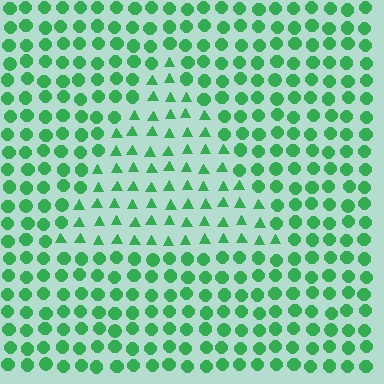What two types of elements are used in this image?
The image uses triangles inside the triangle region and circles outside it.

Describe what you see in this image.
The image is filled with small green elements arranged in a uniform grid. A triangle-shaped region contains triangles, while the surrounding area contains circles. The boundary is defined purely by the change in element shape.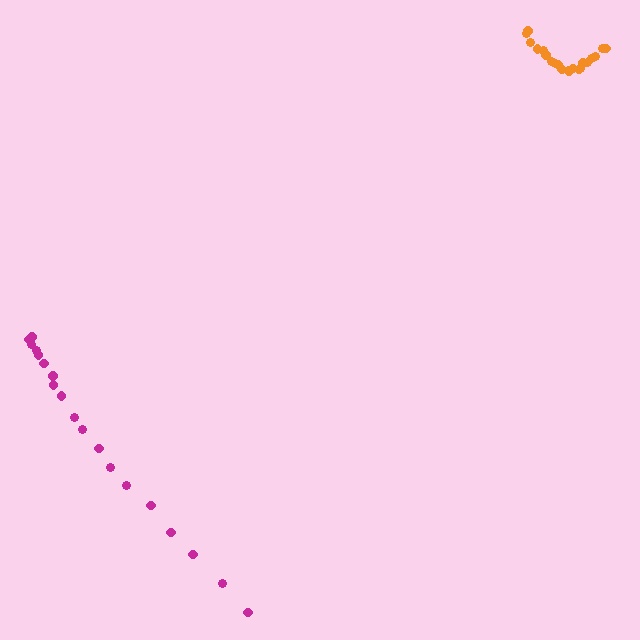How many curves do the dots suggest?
There are 2 distinct paths.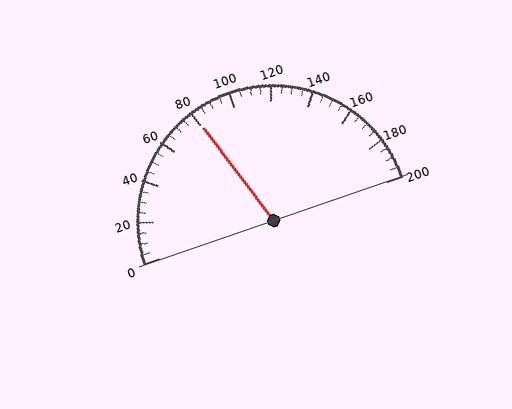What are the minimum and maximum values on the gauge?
The gauge ranges from 0 to 200.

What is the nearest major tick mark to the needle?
The nearest major tick mark is 80.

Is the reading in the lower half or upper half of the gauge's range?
The reading is in the lower half of the range (0 to 200).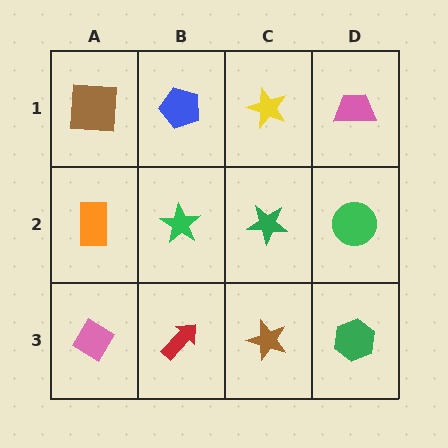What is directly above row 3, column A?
An orange rectangle.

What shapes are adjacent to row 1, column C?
A green star (row 2, column C), a blue pentagon (row 1, column B), a pink trapezoid (row 1, column D).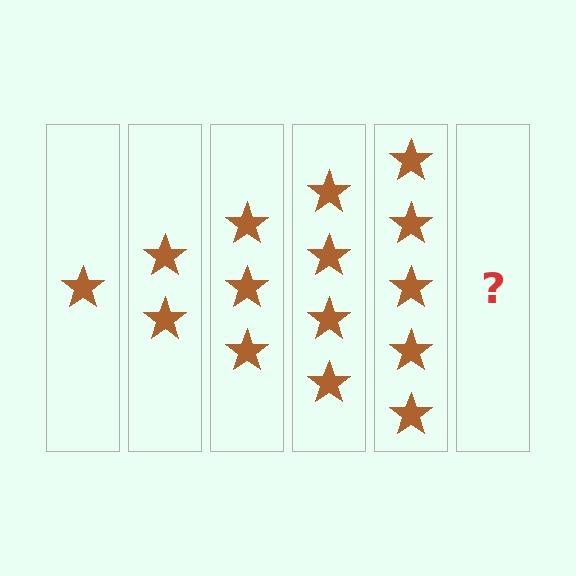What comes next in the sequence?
The next element should be 6 stars.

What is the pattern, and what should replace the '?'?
The pattern is that each step adds one more star. The '?' should be 6 stars.